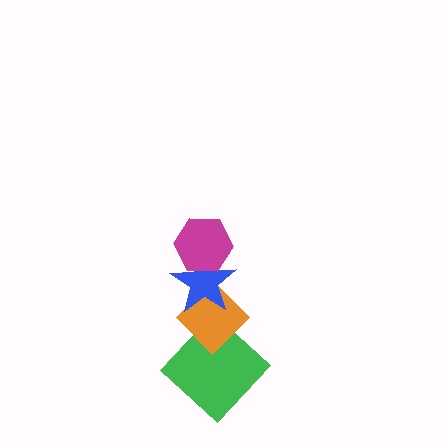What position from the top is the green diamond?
The green diamond is 4th from the top.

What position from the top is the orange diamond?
The orange diamond is 3rd from the top.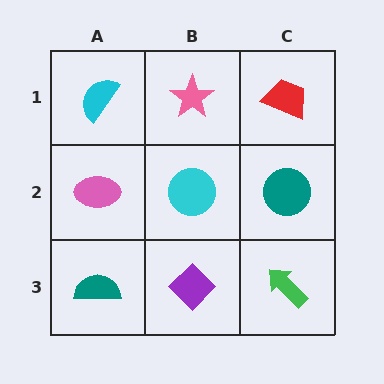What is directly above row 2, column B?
A pink star.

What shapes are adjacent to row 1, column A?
A pink ellipse (row 2, column A), a pink star (row 1, column B).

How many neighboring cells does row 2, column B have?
4.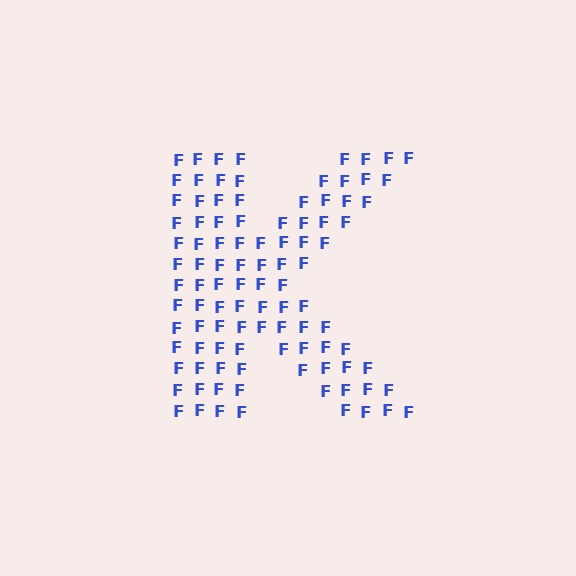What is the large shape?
The large shape is the letter K.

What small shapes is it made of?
It is made of small letter F's.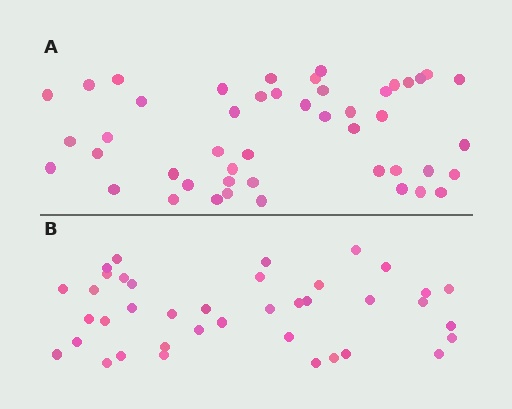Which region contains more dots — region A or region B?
Region A (the top region) has more dots.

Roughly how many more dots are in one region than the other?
Region A has roughly 8 or so more dots than region B.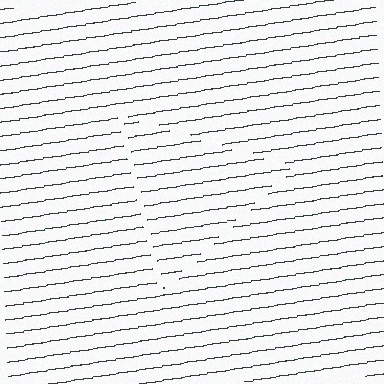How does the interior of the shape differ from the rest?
The interior of the shape contains the same grating, shifted by half a period — the contour is defined by the phase discontinuity where line-ends from the inner and outer gratings abut.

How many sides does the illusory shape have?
3 sides — the line-ends trace a triangle.